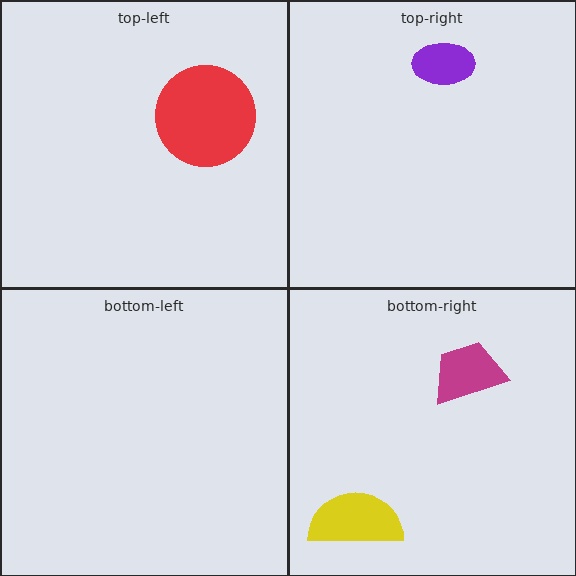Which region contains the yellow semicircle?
The bottom-right region.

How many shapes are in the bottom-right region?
2.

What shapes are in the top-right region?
The purple ellipse.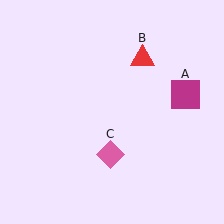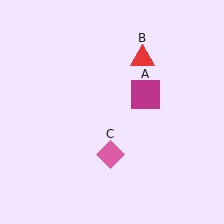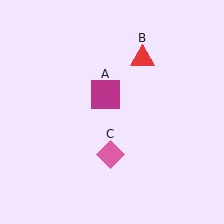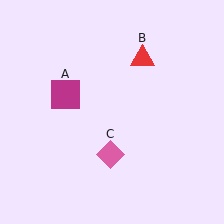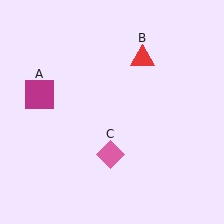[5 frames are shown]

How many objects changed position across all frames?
1 object changed position: magenta square (object A).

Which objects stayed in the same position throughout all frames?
Red triangle (object B) and pink diamond (object C) remained stationary.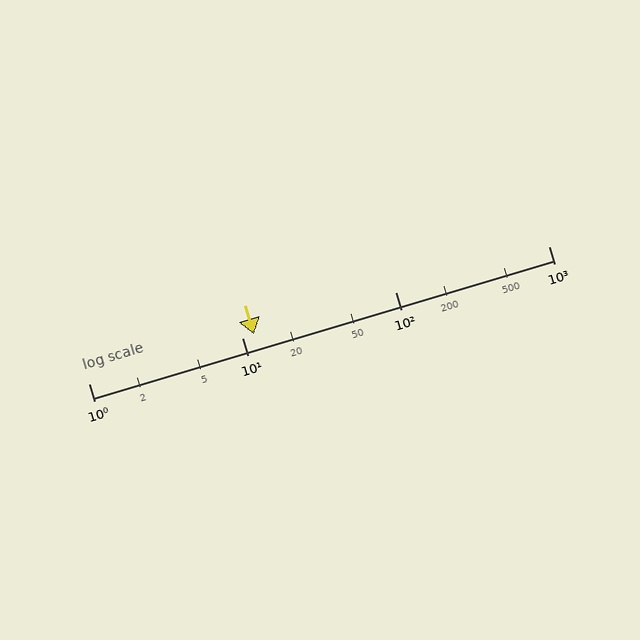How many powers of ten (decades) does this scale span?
The scale spans 3 decades, from 1 to 1000.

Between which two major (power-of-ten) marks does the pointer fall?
The pointer is between 10 and 100.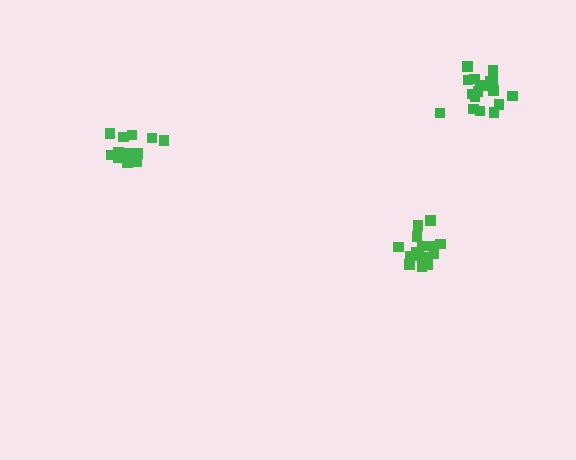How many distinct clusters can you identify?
There are 3 distinct clusters.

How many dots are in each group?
Group 1: 15 dots, Group 2: 14 dots, Group 3: 19 dots (48 total).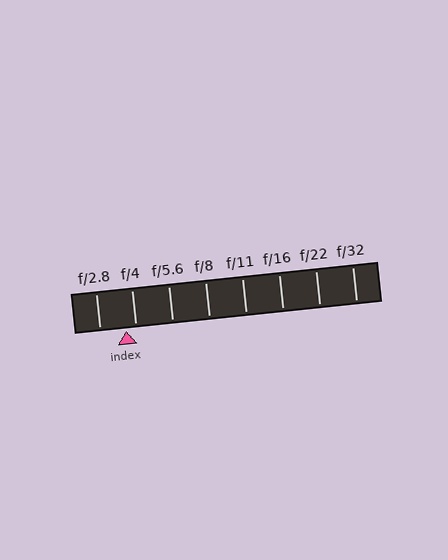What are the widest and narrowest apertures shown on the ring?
The widest aperture shown is f/2.8 and the narrowest is f/32.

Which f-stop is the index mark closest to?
The index mark is closest to f/4.